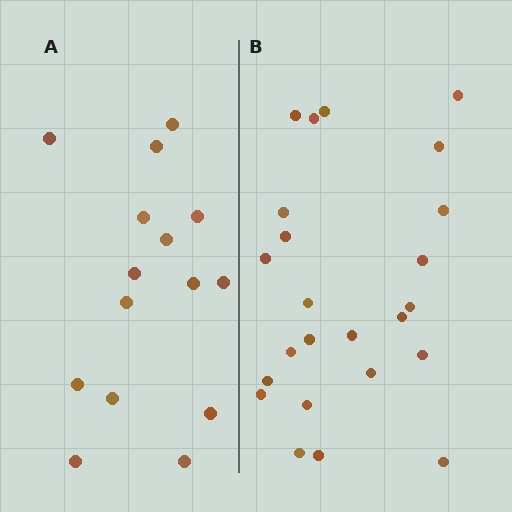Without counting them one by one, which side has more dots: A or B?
Region B (the right region) has more dots.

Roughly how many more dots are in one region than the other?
Region B has roughly 8 or so more dots than region A.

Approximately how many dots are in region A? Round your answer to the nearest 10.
About 20 dots. (The exact count is 15, which rounds to 20.)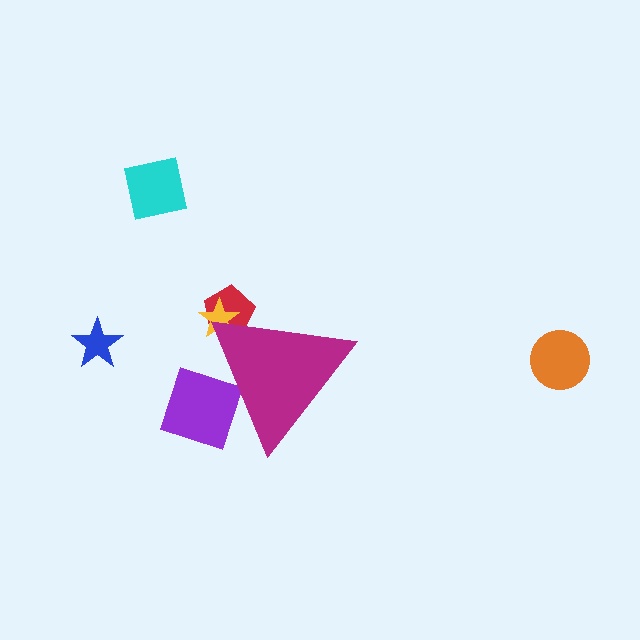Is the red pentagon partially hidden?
Yes, the red pentagon is partially hidden behind the magenta triangle.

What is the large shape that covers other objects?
A magenta triangle.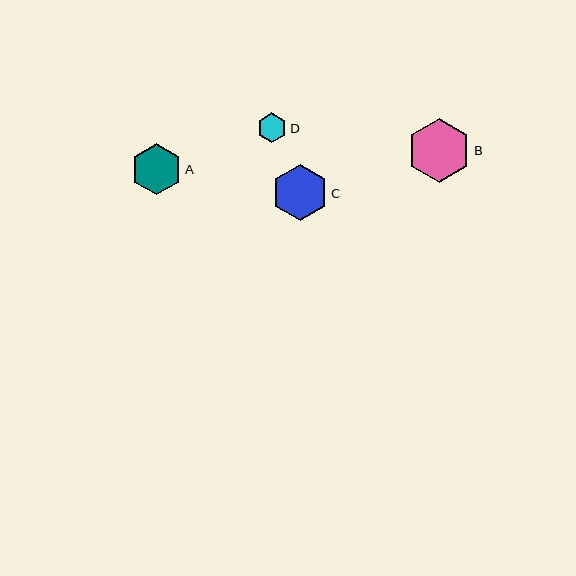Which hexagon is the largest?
Hexagon B is the largest with a size of approximately 63 pixels.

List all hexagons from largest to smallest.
From largest to smallest: B, C, A, D.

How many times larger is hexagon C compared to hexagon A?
Hexagon C is approximately 1.1 times the size of hexagon A.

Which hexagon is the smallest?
Hexagon D is the smallest with a size of approximately 30 pixels.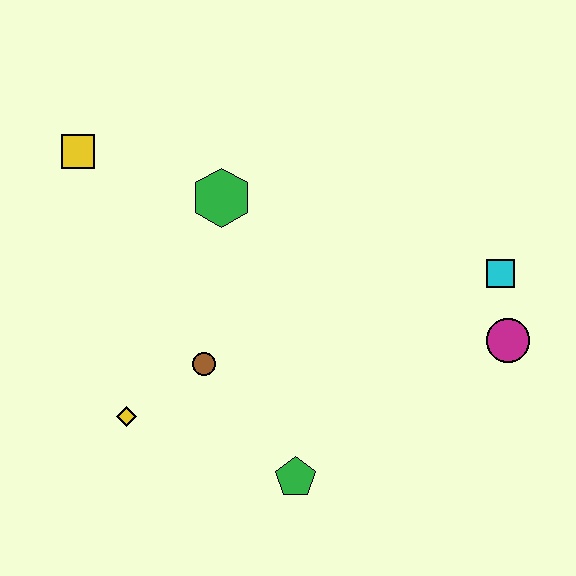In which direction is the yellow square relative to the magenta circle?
The yellow square is to the left of the magenta circle.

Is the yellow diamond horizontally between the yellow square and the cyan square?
Yes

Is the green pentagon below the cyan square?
Yes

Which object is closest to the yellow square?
The green hexagon is closest to the yellow square.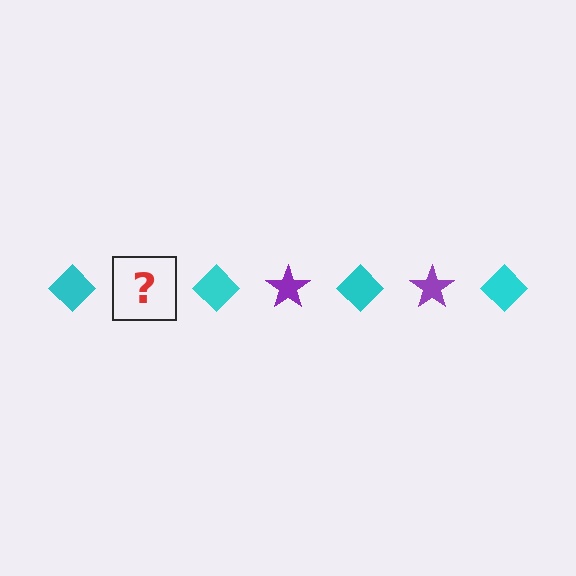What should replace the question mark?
The question mark should be replaced with a purple star.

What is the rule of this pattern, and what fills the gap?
The rule is that the pattern alternates between cyan diamond and purple star. The gap should be filled with a purple star.